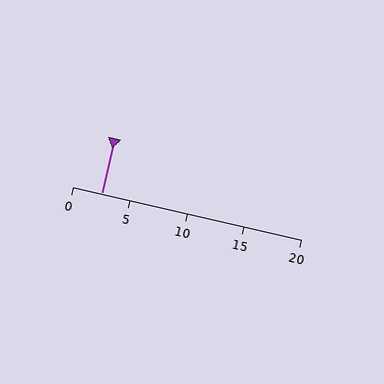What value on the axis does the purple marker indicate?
The marker indicates approximately 2.5.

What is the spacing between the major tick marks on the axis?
The major ticks are spaced 5 apart.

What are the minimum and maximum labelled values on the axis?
The axis runs from 0 to 20.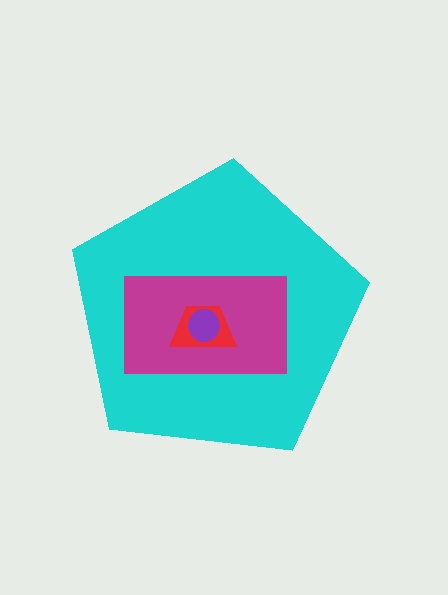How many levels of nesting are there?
4.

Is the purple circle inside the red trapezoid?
Yes.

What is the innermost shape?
The purple circle.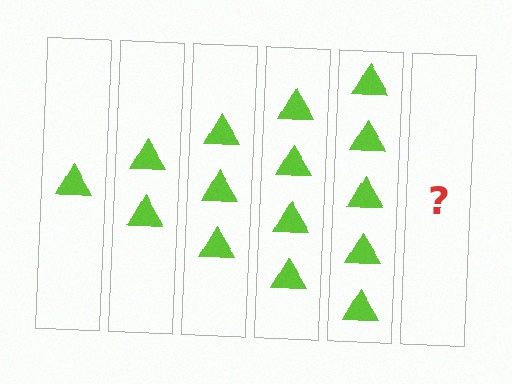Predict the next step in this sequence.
The next step is 6 triangles.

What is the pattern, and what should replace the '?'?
The pattern is that each step adds one more triangle. The '?' should be 6 triangles.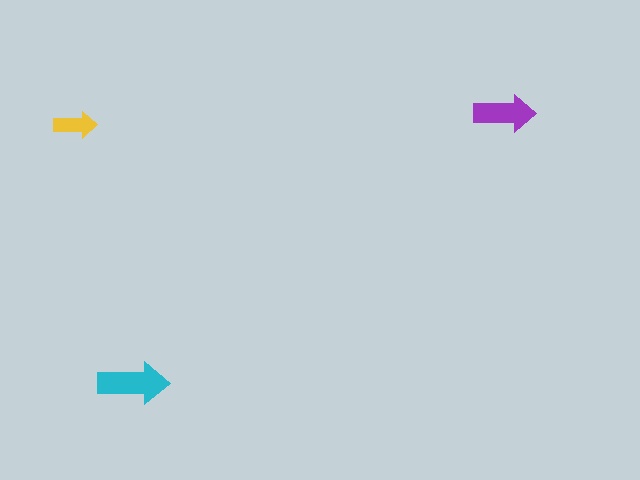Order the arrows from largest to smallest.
the cyan one, the purple one, the yellow one.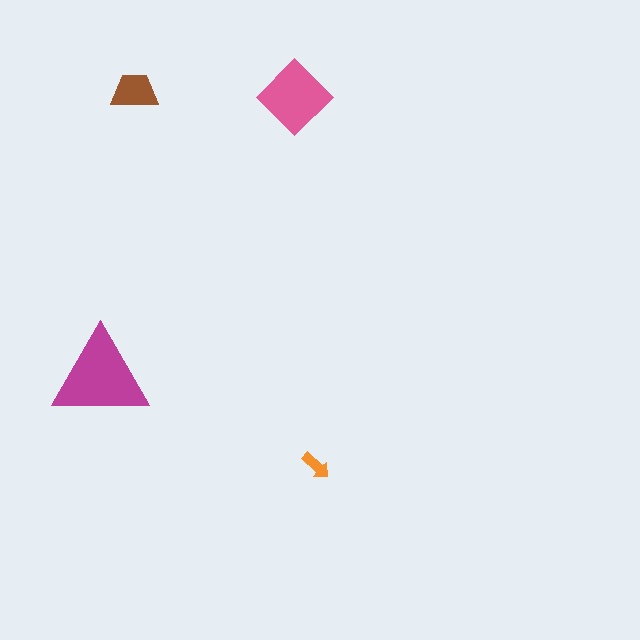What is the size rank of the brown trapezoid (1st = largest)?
3rd.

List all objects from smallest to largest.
The orange arrow, the brown trapezoid, the pink diamond, the magenta triangle.